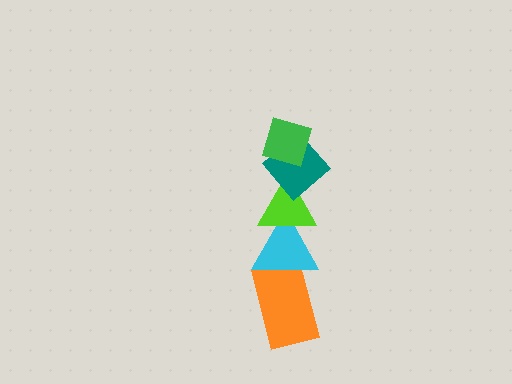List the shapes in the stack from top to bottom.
From top to bottom: the green diamond, the teal diamond, the lime triangle, the cyan triangle, the orange rectangle.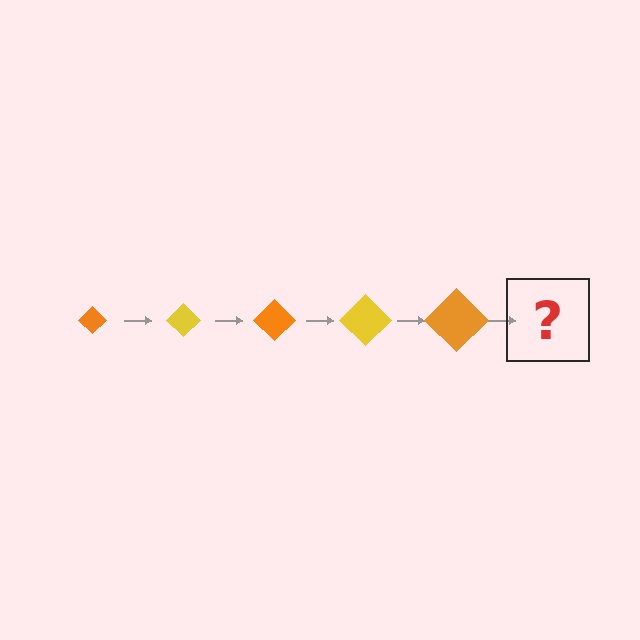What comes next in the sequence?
The next element should be a yellow diamond, larger than the previous one.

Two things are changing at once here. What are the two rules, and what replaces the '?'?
The two rules are that the diamond grows larger each step and the color cycles through orange and yellow. The '?' should be a yellow diamond, larger than the previous one.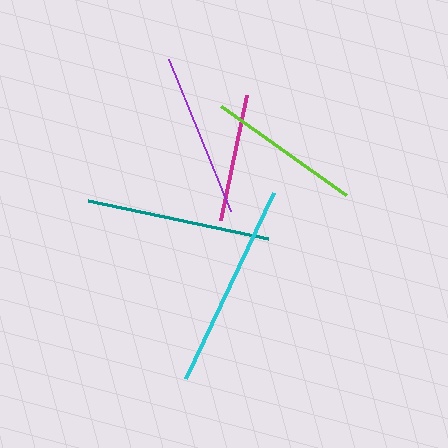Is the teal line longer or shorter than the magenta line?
The teal line is longer than the magenta line.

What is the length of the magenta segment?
The magenta segment is approximately 128 pixels long.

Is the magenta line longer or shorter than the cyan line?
The cyan line is longer than the magenta line.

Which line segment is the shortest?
The magenta line is the shortest at approximately 128 pixels.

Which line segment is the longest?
The cyan line is the longest at approximately 206 pixels.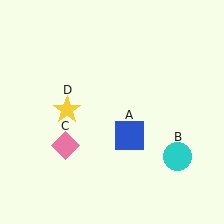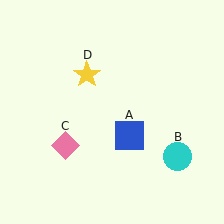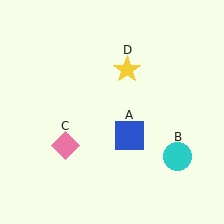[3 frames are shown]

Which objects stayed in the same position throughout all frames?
Blue square (object A) and cyan circle (object B) and pink diamond (object C) remained stationary.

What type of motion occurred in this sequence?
The yellow star (object D) rotated clockwise around the center of the scene.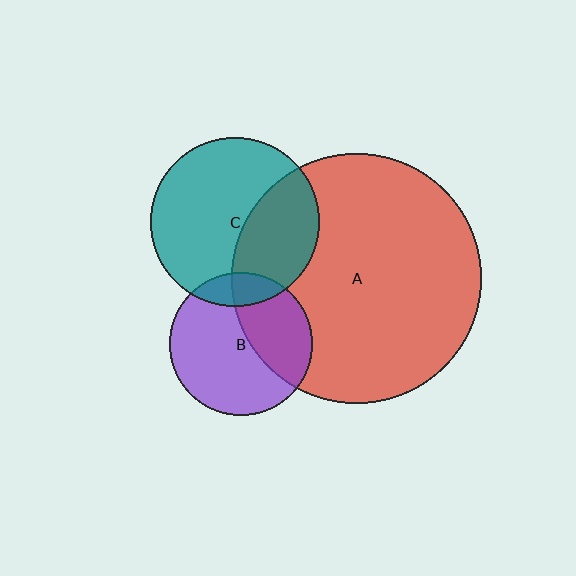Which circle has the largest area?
Circle A (red).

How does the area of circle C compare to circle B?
Approximately 1.4 times.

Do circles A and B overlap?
Yes.